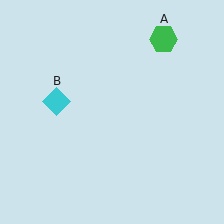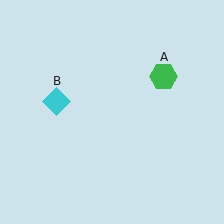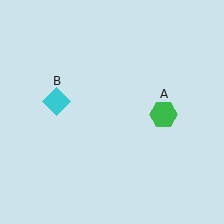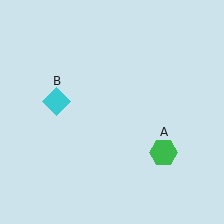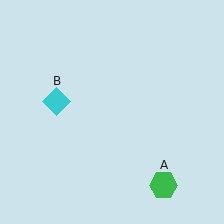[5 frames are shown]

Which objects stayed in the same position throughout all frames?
Cyan diamond (object B) remained stationary.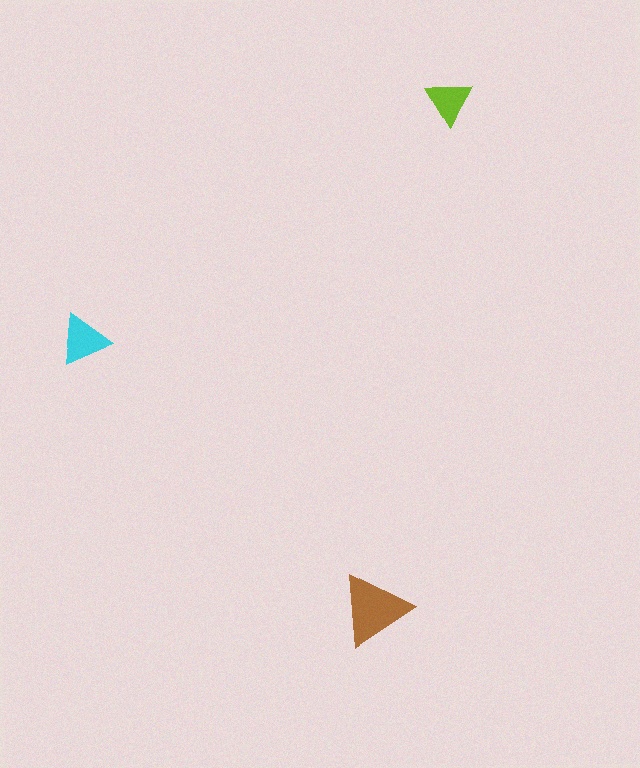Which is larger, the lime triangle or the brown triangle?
The brown one.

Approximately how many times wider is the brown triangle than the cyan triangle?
About 1.5 times wider.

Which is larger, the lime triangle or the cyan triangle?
The cyan one.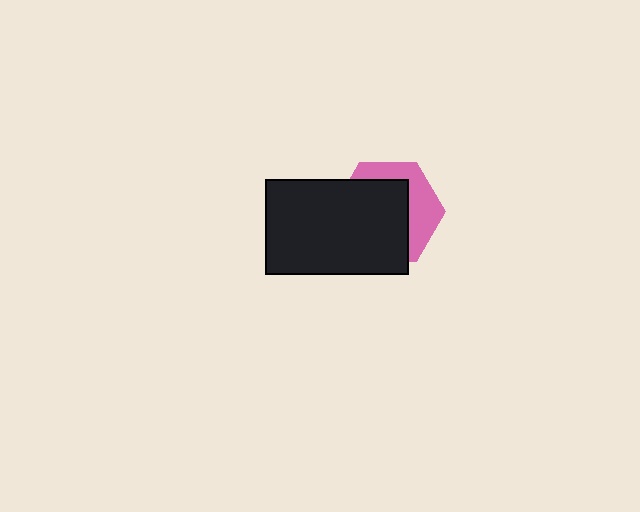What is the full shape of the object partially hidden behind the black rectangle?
The partially hidden object is a pink hexagon.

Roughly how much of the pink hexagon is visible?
A small part of it is visible (roughly 37%).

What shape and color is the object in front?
The object in front is a black rectangle.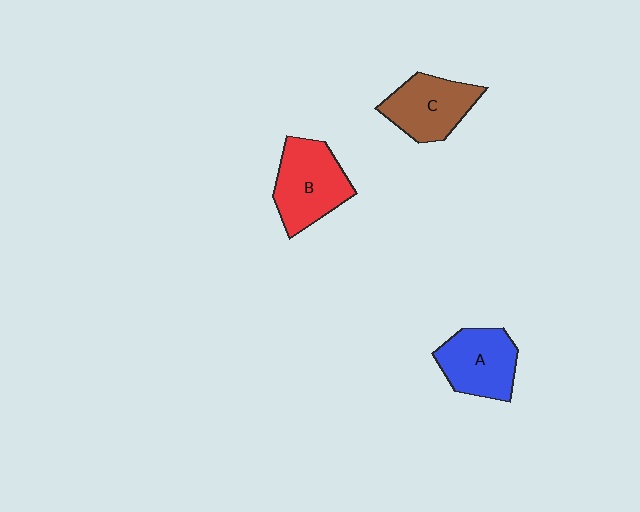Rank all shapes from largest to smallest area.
From largest to smallest: B (red), A (blue), C (brown).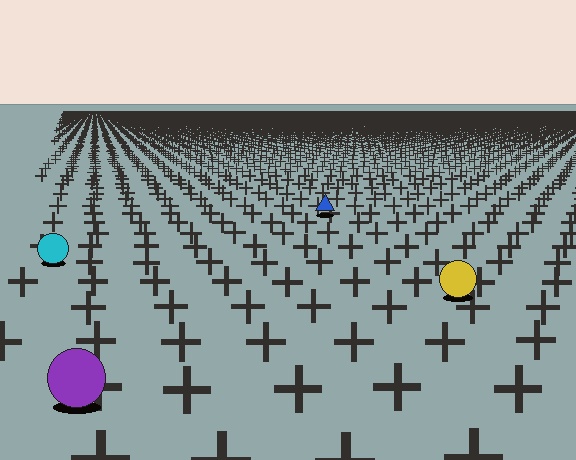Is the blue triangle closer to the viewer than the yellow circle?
No. The yellow circle is closer — you can tell from the texture gradient: the ground texture is coarser near it.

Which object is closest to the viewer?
The purple circle is closest. The texture marks near it are larger and more spread out.